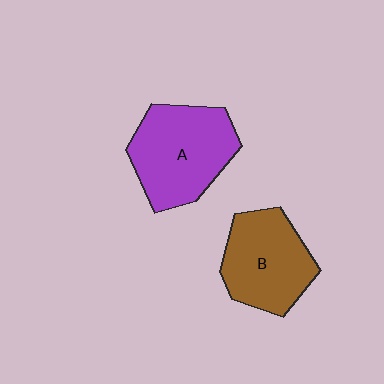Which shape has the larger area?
Shape A (purple).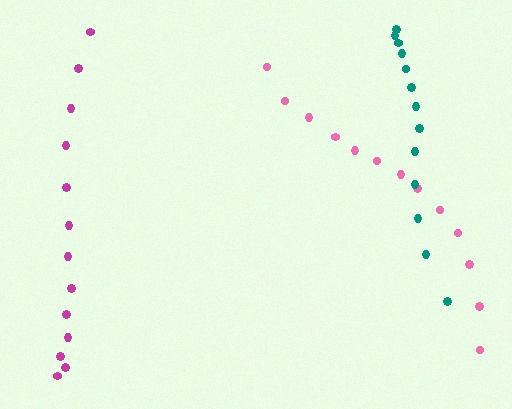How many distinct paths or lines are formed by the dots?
There are 3 distinct paths.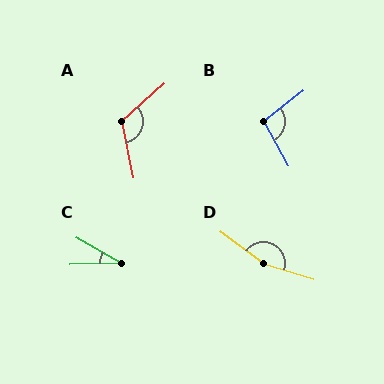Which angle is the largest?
D, at approximately 161 degrees.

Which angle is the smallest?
C, at approximately 32 degrees.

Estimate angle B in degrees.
Approximately 99 degrees.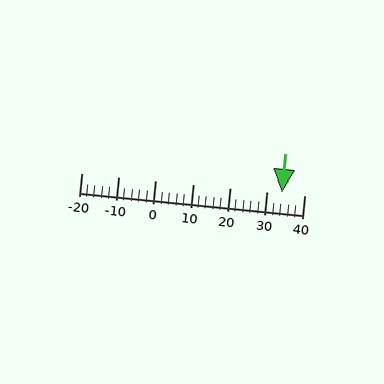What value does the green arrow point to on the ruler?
The green arrow points to approximately 34.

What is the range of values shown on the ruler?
The ruler shows values from -20 to 40.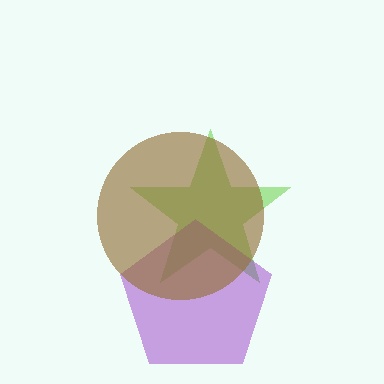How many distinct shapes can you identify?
There are 3 distinct shapes: a lime star, a purple pentagon, a brown circle.